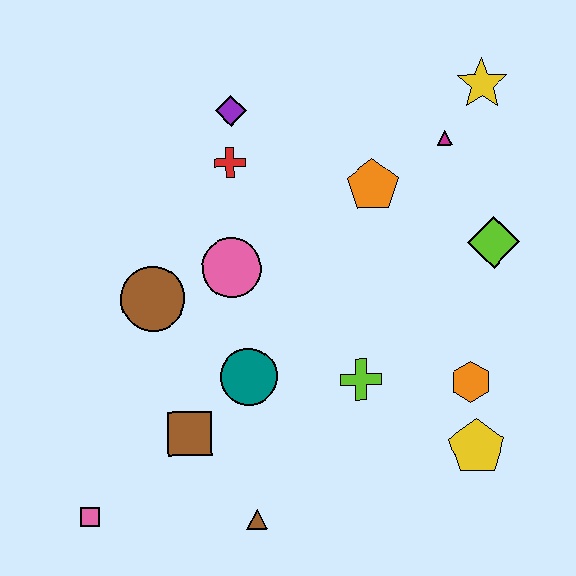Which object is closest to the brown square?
The teal circle is closest to the brown square.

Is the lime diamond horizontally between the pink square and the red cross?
No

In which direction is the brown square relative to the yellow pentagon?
The brown square is to the left of the yellow pentagon.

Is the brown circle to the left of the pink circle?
Yes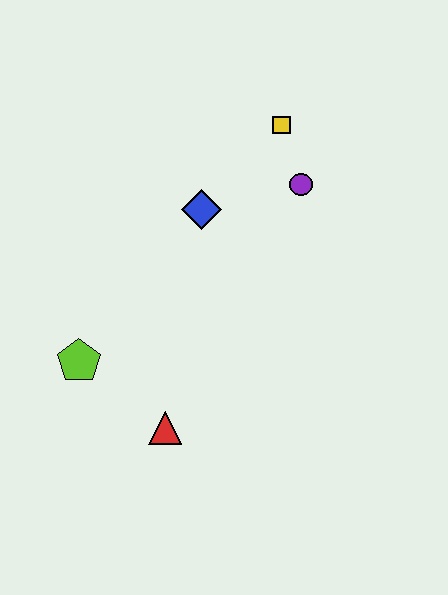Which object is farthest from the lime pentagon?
The yellow square is farthest from the lime pentagon.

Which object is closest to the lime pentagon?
The red triangle is closest to the lime pentagon.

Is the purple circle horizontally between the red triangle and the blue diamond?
No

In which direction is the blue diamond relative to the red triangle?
The blue diamond is above the red triangle.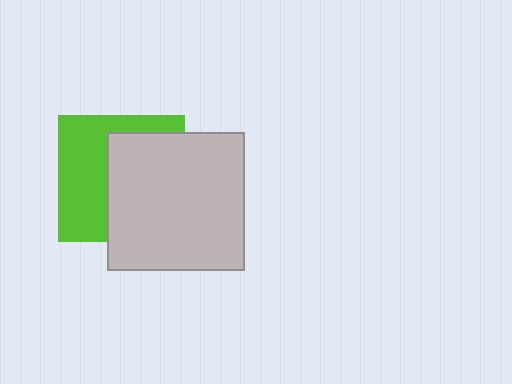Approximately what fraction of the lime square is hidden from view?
Roughly 53% of the lime square is hidden behind the light gray square.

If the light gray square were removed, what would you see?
You would see the complete lime square.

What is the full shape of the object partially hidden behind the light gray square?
The partially hidden object is a lime square.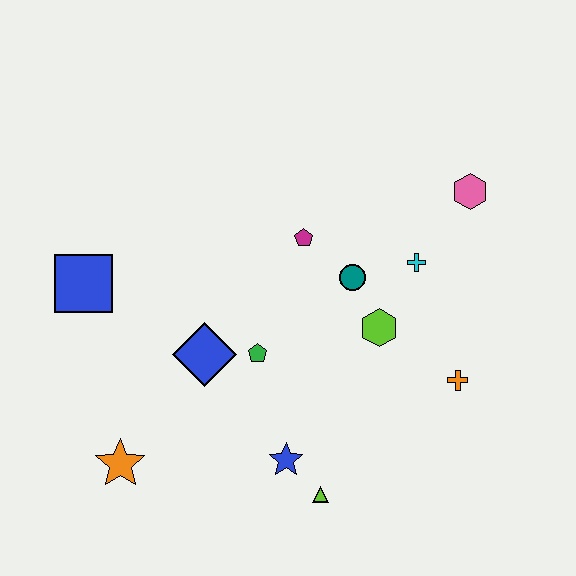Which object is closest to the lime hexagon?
The teal circle is closest to the lime hexagon.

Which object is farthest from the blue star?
The pink hexagon is farthest from the blue star.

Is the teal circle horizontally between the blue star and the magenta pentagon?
No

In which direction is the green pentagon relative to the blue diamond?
The green pentagon is to the right of the blue diamond.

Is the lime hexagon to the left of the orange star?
No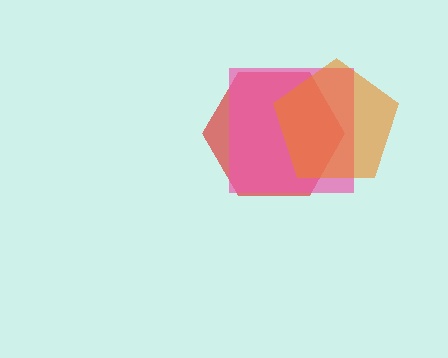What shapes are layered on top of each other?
The layered shapes are: a red hexagon, a pink square, an orange pentagon.